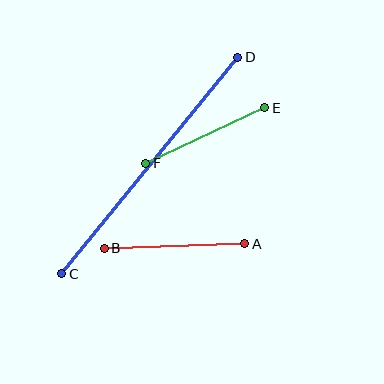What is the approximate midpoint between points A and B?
The midpoint is at approximately (175, 246) pixels.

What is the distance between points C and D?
The distance is approximately 279 pixels.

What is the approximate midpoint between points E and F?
The midpoint is at approximately (205, 136) pixels.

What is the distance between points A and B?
The distance is approximately 140 pixels.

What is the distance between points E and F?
The distance is approximately 131 pixels.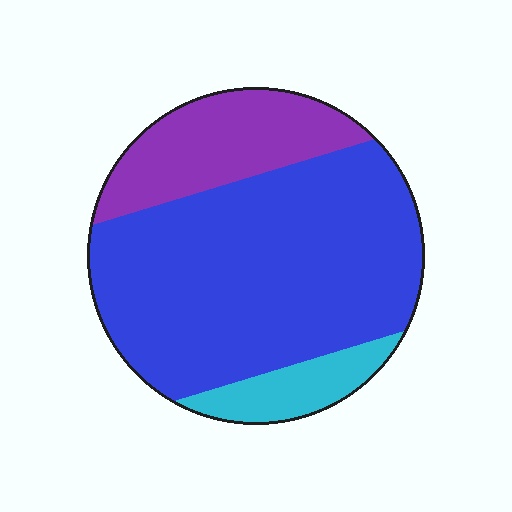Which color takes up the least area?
Cyan, at roughly 10%.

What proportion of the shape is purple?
Purple takes up about one fifth (1/5) of the shape.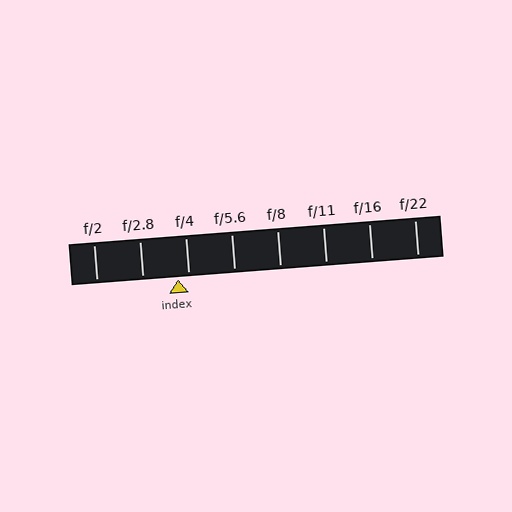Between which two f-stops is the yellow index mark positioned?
The index mark is between f/2.8 and f/4.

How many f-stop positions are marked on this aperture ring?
There are 8 f-stop positions marked.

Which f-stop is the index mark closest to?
The index mark is closest to f/4.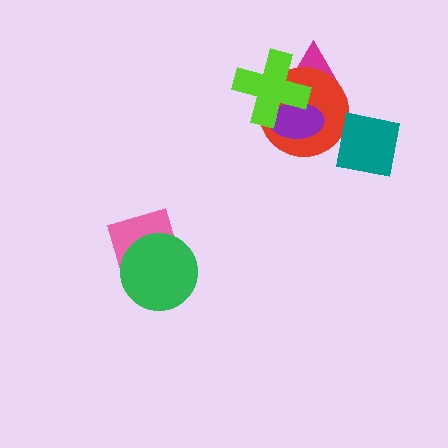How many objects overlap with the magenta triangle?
3 objects overlap with the magenta triangle.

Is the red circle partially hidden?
Yes, it is partially covered by another shape.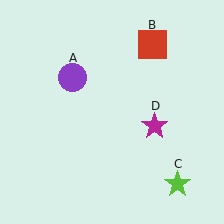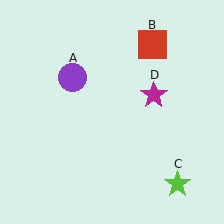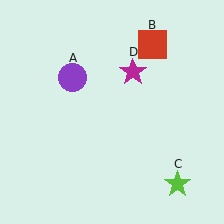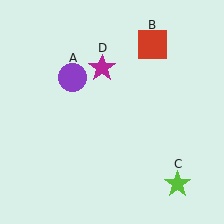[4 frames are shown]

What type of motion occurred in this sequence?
The magenta star (object D) rotated counterclockwise around the center of the scene.